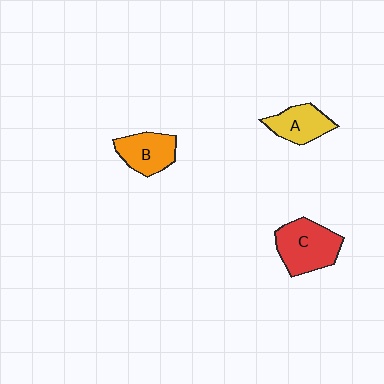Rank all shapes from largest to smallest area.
From largest to smallest: C (red), B (orange), A (yellow).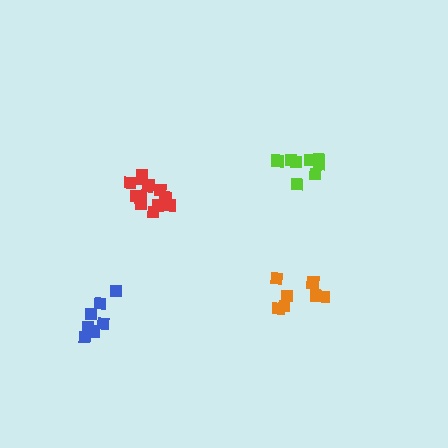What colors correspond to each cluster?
The clusters are colored: lime, red, orange, blue.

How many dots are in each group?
Group 1: 8 dots, Group 2: 13 dots, Group 3: 7 dots, Group 4: 9 dots (37 total).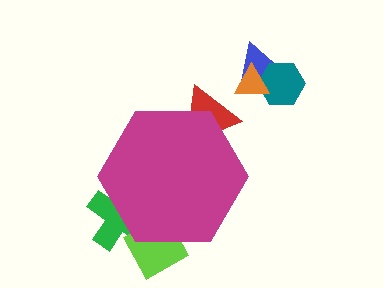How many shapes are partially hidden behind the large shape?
3 shapes are partially hidden.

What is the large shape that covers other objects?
A magenta hexagon.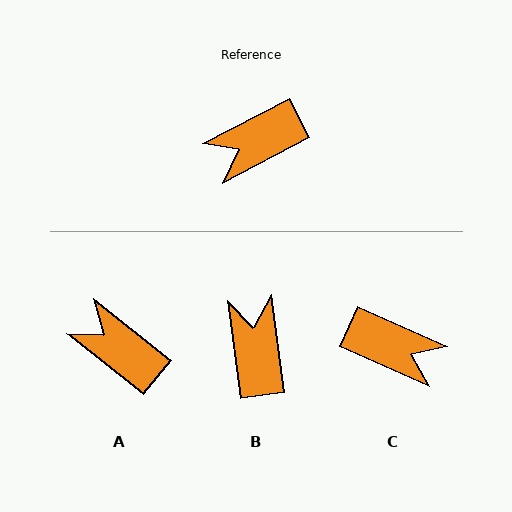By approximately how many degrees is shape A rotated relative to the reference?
Approximately 66 degrees clockwise.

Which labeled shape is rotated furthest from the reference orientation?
C, about 128 degrees away.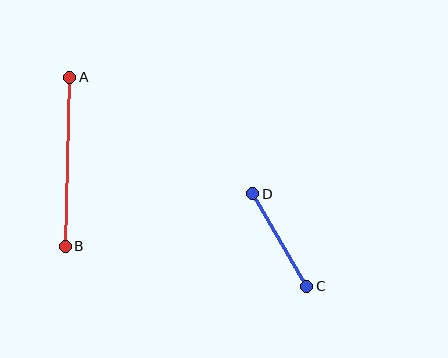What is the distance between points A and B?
The distance is approximately 169 pixels.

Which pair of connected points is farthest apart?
Points A and B are farthest apart.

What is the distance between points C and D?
The distance is approximately 107 pixels.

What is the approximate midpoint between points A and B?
The midpoint is at approximately (68, 162) pixels.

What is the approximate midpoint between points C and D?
The midpoint is at approximately (280, 240) pixels.